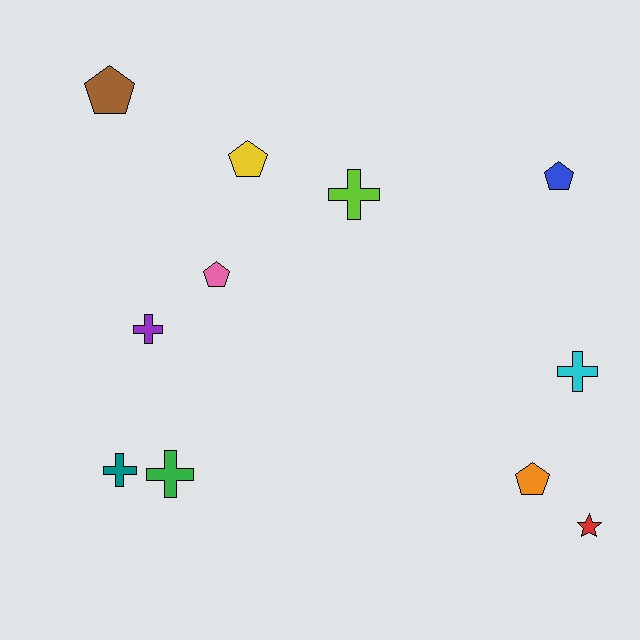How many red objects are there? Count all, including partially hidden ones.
There is 1 red object.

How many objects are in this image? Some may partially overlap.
There are 11 objects.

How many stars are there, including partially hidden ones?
There is 1 star.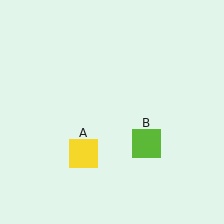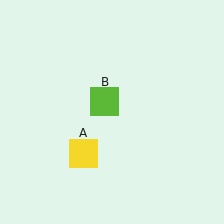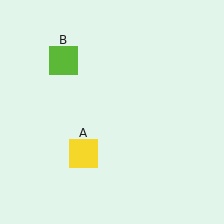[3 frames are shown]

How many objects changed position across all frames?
1 object changed position: lime square (object B).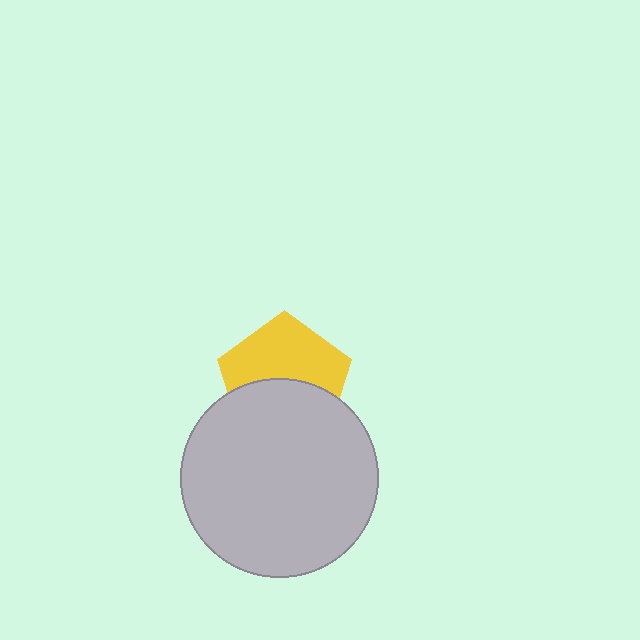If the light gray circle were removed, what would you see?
You would see the complete yellow pentagon.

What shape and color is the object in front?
The object in front is a light gray circle.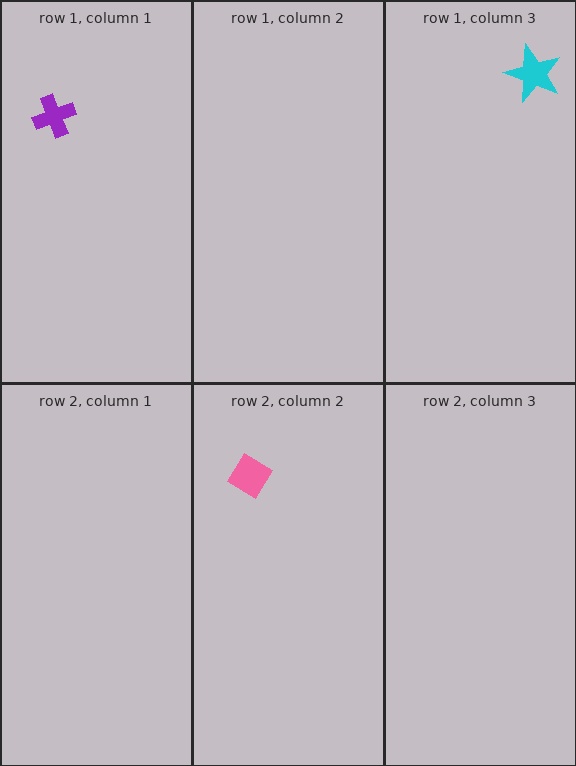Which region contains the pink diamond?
The row 2, column 2 region.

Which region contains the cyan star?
The row 1, column 3 region.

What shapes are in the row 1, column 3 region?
The cyan star.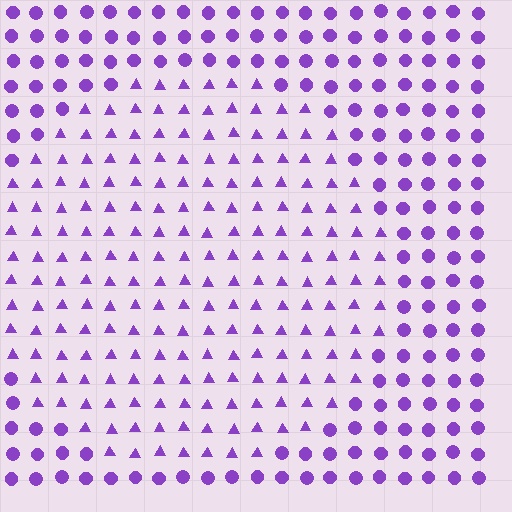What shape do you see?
I see a circle.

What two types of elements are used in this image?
The image uses triangles inside the circle region and circles outside it.